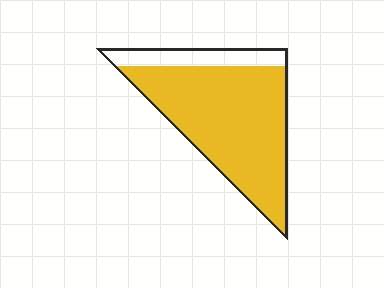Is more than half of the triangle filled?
Yes.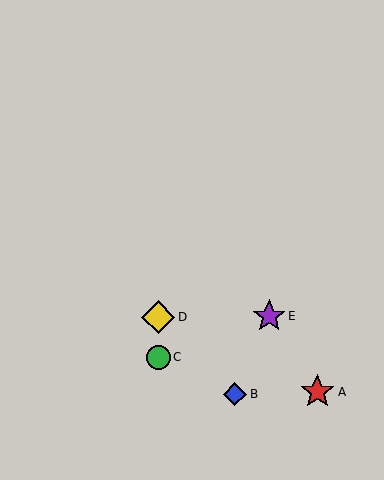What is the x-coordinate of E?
Object E is at x≈269.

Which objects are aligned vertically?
Objects C, D are aligned vertically.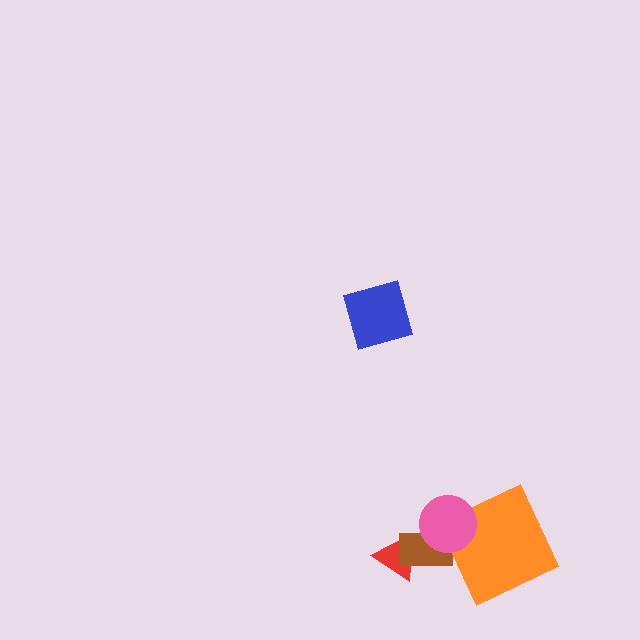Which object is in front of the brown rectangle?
The pink circle is in front of the brown rectangle.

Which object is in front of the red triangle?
The brown rectangle is in front of the red triangle.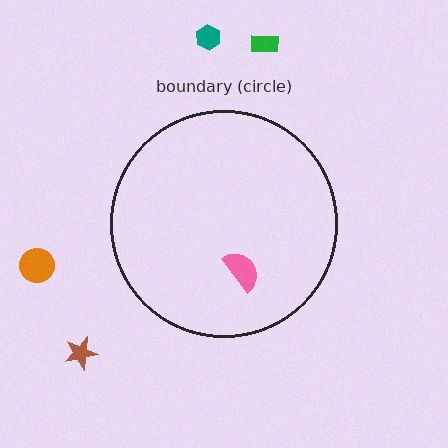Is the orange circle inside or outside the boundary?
Outside.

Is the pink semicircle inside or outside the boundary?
Inside.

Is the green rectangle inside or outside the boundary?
Outside.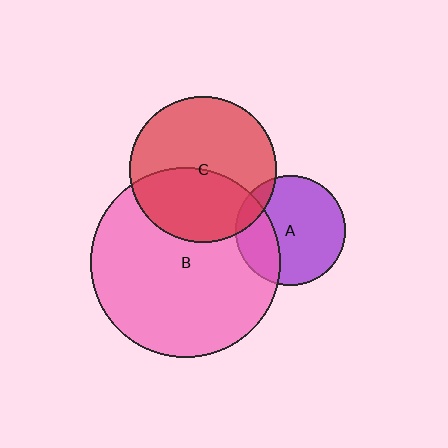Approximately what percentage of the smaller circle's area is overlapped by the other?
Approximately 40%.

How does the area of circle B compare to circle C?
Approximately 1.7 times.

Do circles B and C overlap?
Yes.